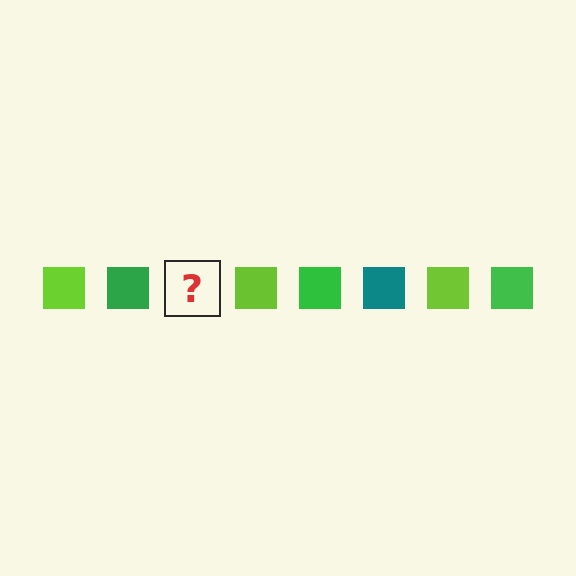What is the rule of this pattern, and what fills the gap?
The rule is that the pattern cycles through lime, green, teal squares. The gap should be filled with a teal square.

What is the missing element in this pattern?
The missing element is a teal square.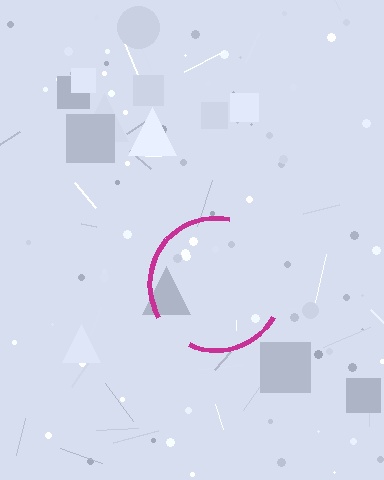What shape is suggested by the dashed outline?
The dashed outline suggests a circle.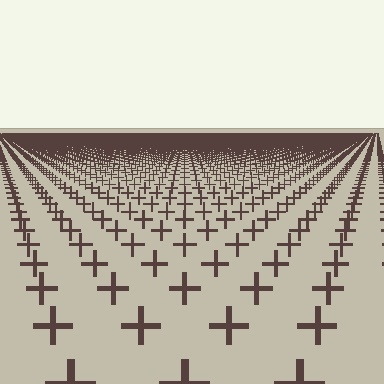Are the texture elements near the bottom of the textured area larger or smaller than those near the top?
Larger. Near the bottom, elements are closer to the viewer and appear at a bigger on-screen size.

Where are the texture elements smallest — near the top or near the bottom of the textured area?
Near the top.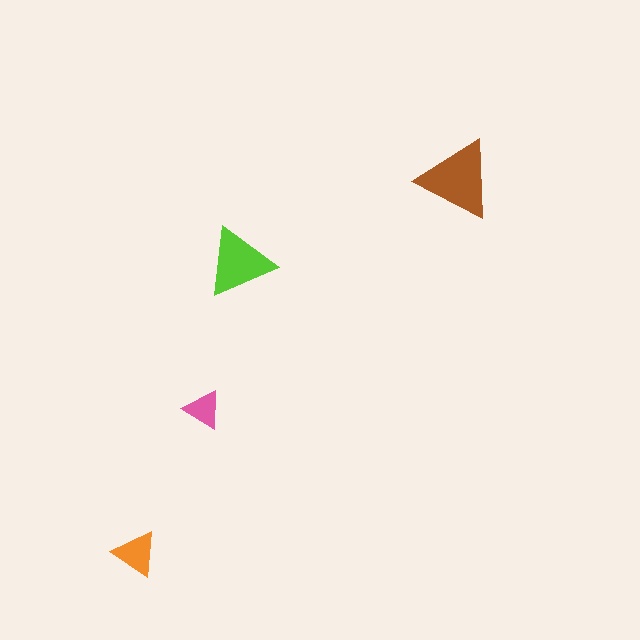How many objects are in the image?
There are 4 objects in the image.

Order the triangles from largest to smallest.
the brown one, the lime one, the orange one, the pink one.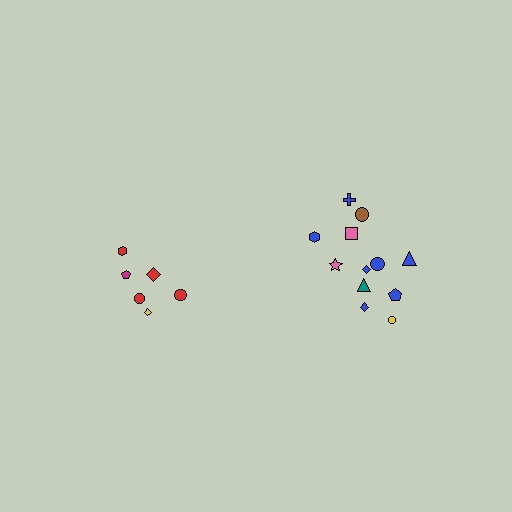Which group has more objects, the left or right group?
The right group.